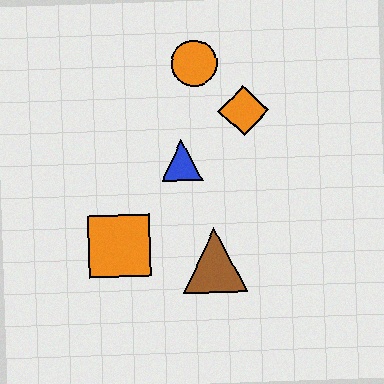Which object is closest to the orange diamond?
The orange circle is closest to the orange diamond.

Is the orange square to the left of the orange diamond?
Yes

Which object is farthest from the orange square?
The orange circle is farthest from the orange square.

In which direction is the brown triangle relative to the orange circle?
The brown triangle is below the orange circle.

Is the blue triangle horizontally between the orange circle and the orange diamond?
No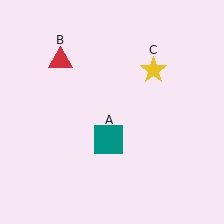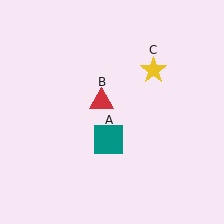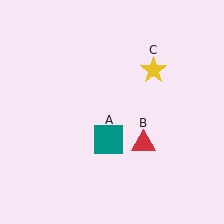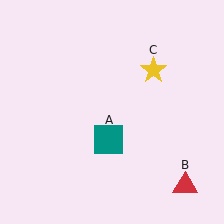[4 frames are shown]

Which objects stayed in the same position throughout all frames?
Teal square (object A) and yellow star (object C) remained stationary.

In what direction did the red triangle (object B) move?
The red triangle (object B) moved down and to the right.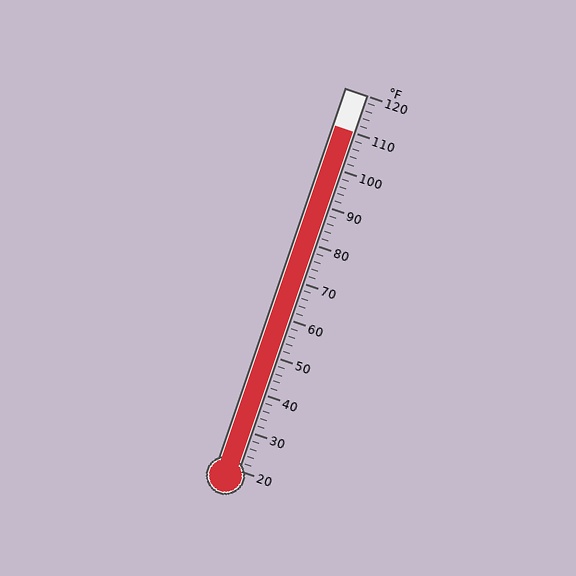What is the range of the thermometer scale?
The thermometer scale ranges from 20°F to 120°F.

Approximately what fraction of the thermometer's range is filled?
The thermometer is filled to approximately 90% of its range.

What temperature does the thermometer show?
The thermometer shows approximately 110°F.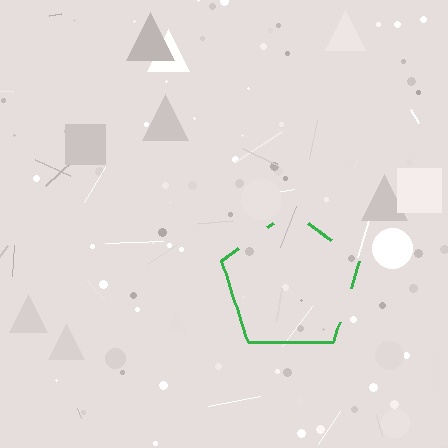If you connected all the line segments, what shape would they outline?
They would outline a pentagon.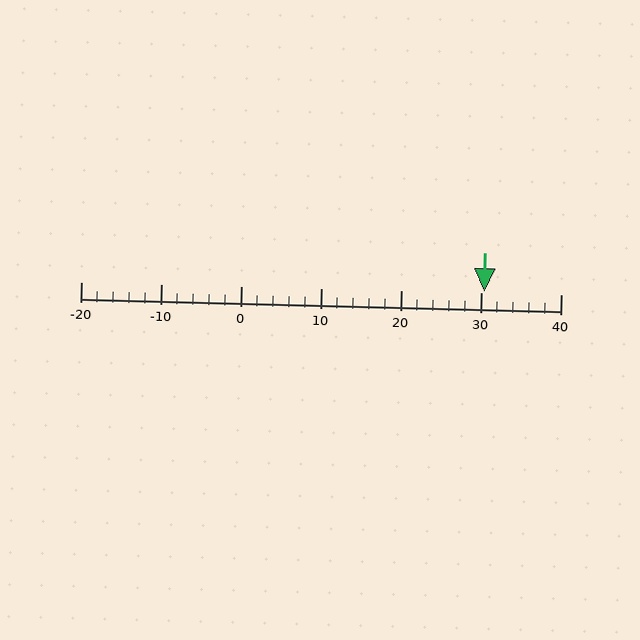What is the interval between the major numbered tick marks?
The major tick marks are spaced 10 units apart.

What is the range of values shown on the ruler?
The ruler shows values from -20 to 40.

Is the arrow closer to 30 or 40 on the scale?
The arrow is closer to 30.